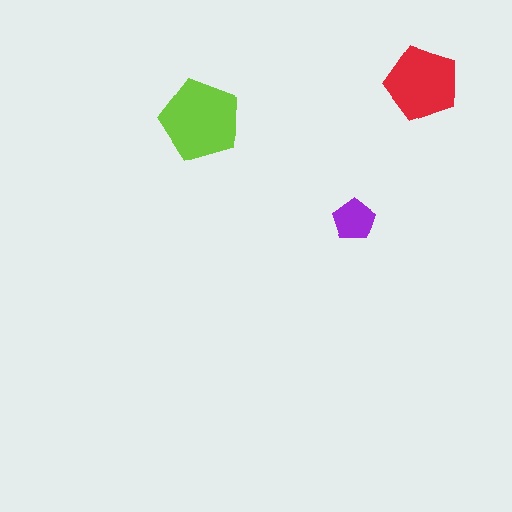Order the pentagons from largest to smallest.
the lime one, the red one, the purple one.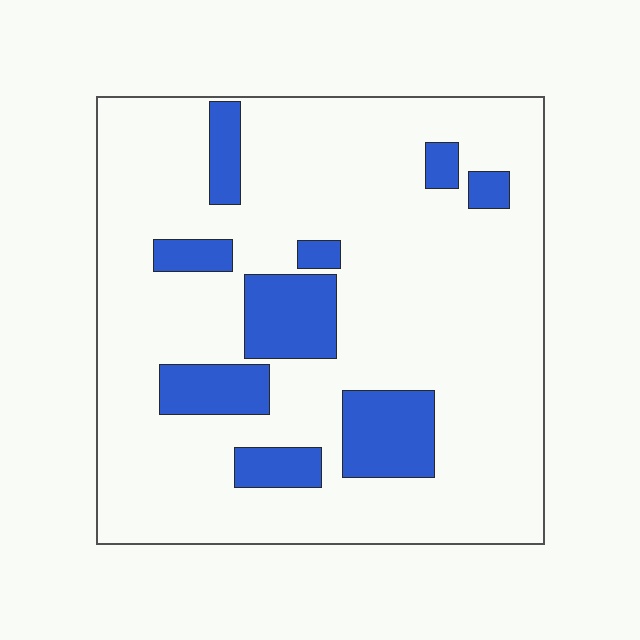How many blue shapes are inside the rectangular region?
9.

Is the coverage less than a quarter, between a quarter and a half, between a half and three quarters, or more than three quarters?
Less than a quarter.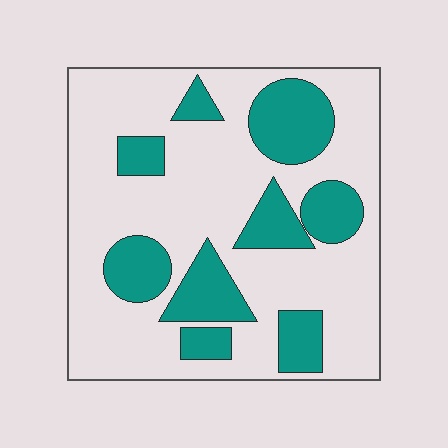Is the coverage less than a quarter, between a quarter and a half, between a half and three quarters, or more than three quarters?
Between a quarter and a half.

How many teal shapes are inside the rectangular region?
9.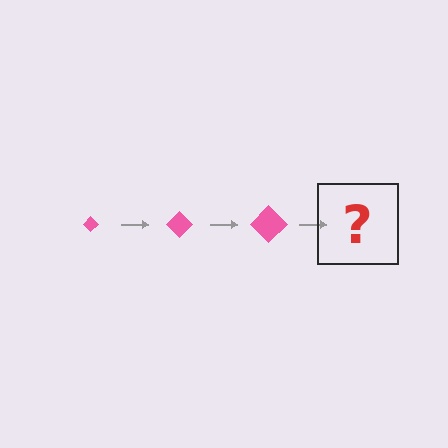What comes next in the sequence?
The next element should be a pink diamond, larger than the previous one.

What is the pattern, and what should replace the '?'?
The pattern is that the diamond gets progressively larger each step. The '?' should be a pink diamond, larger than the previous one.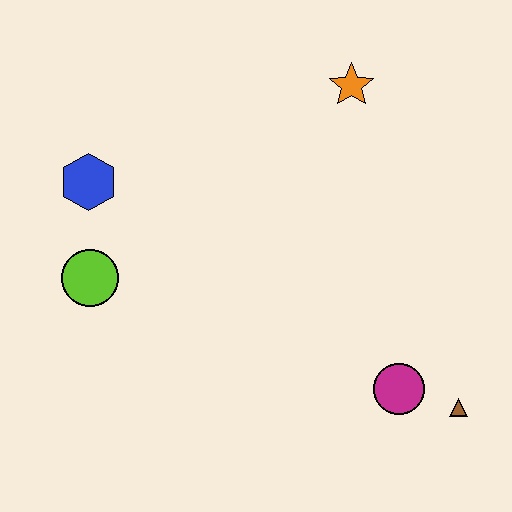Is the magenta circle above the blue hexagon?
No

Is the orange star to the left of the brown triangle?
Yes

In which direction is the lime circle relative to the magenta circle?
The lime circle is to the left of the magenta circle.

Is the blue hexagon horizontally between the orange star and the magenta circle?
No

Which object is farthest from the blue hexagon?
The brown triangle is farthest from the blue hexagon.